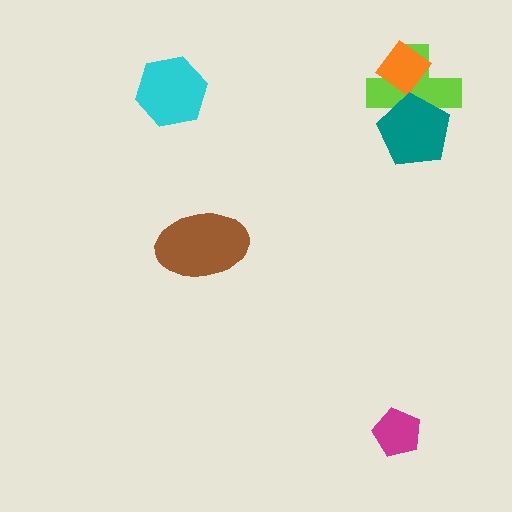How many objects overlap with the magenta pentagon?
0 objects overlap with the magenta pentagon.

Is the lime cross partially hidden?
Yes, it is partially covered by another shape.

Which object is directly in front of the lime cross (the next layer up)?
The orange diamond is directly in front of the lime cross.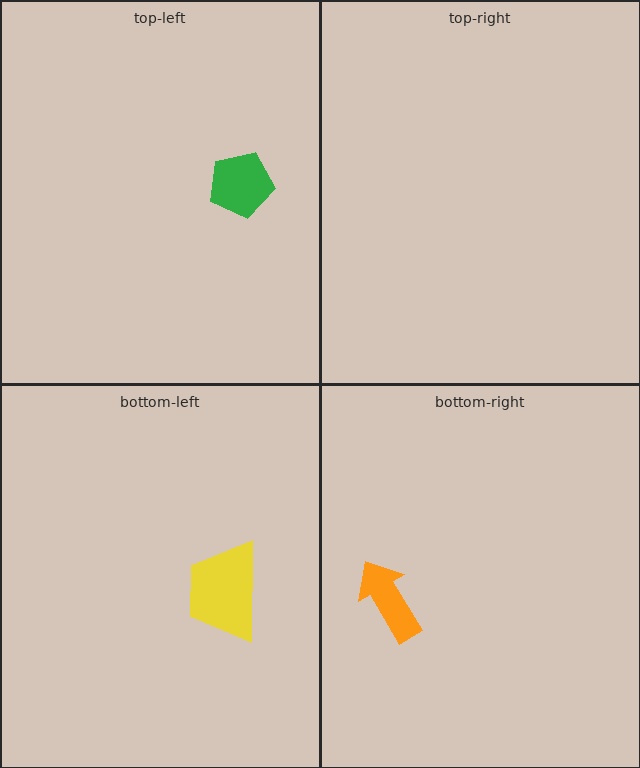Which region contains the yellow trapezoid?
The bottom-left region.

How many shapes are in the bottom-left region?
1.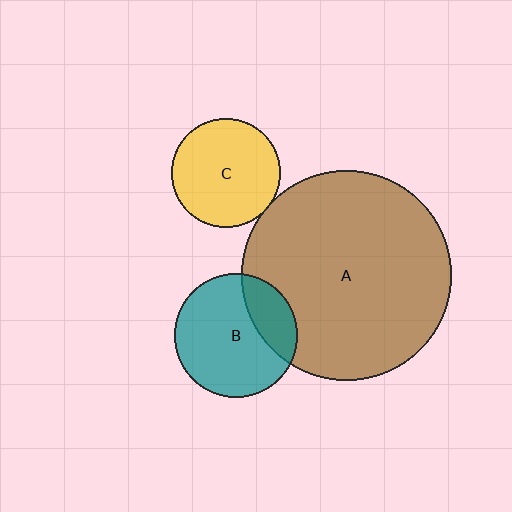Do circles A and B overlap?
Yes.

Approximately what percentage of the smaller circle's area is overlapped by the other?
Approximately 25%.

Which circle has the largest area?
Circle A (brown).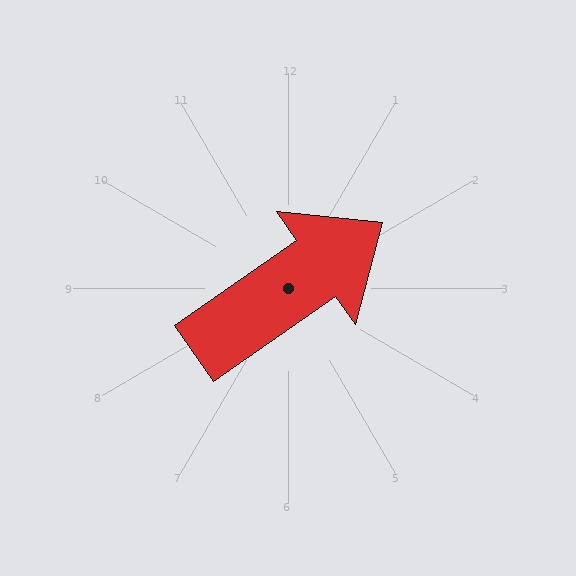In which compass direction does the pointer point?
Northeast.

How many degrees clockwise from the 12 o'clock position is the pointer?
Approximately 55 degrees.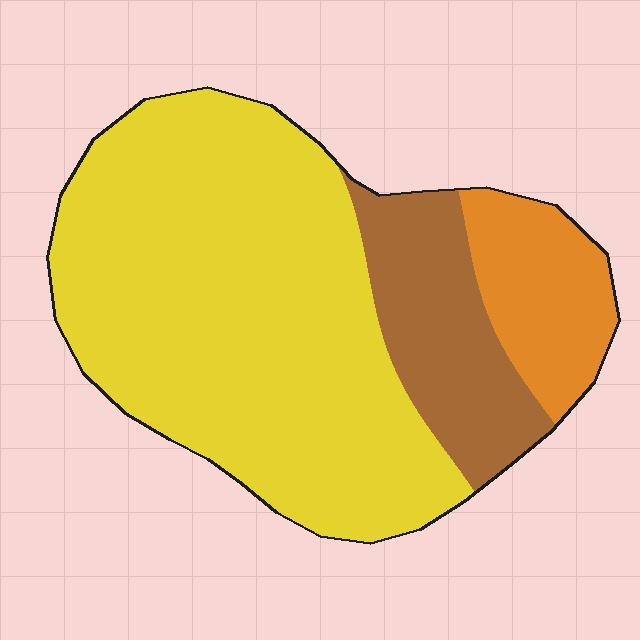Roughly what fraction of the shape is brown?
Brown takes up about one sixth (1/6) of the shape.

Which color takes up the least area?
Orange, at roughly 15%.